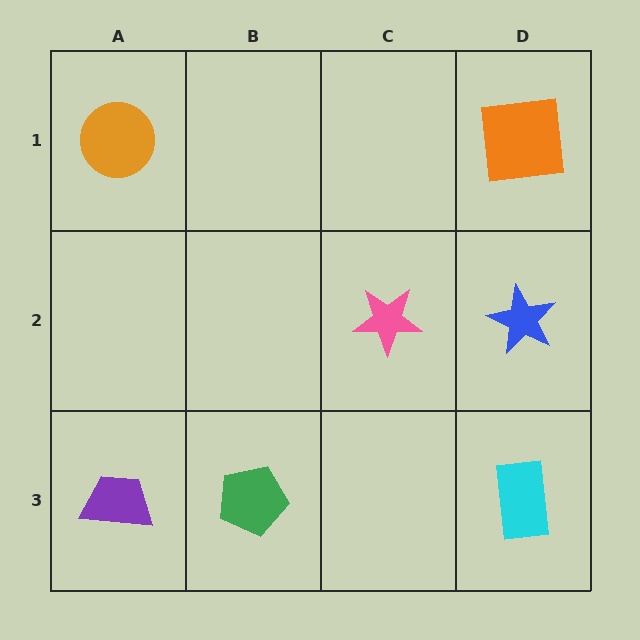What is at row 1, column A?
An orange circle.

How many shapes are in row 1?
2 shapes.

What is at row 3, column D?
A cyan rectangle.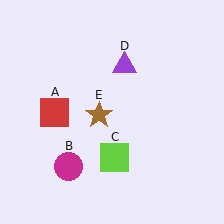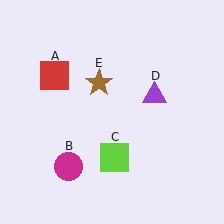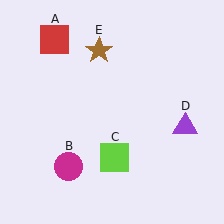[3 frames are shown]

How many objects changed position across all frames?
3 objects changed position: red square (object A), purple triangle (object D), brown star (object E).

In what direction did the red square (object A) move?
The red square (object A) moved up.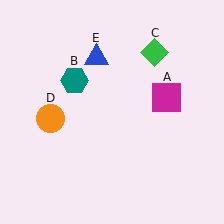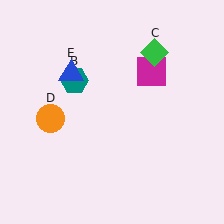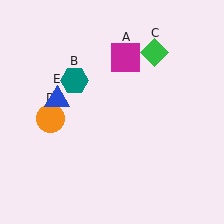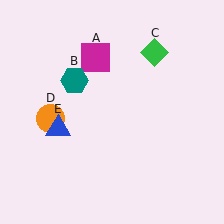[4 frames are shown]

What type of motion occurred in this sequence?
The magenta square (object A), blue triangle (object E) rotated counterclockwise around the center of the scene.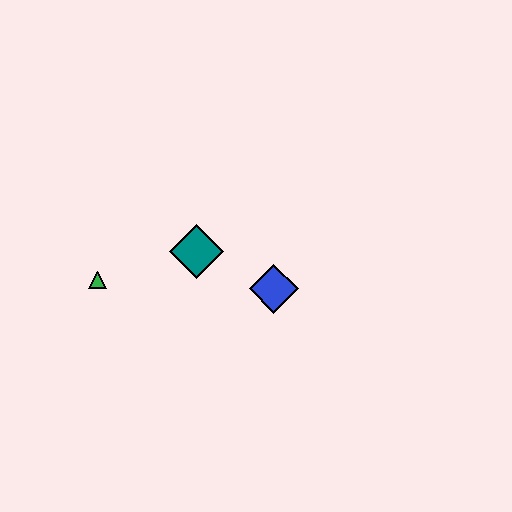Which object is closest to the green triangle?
The teal diamond is closest to the green triangle.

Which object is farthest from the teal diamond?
The green triangle is farthest from the teal diamond.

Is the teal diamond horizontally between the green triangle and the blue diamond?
Yes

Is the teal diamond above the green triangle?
Yes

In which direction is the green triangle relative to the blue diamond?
The green triangle is to the left of the blue diamond.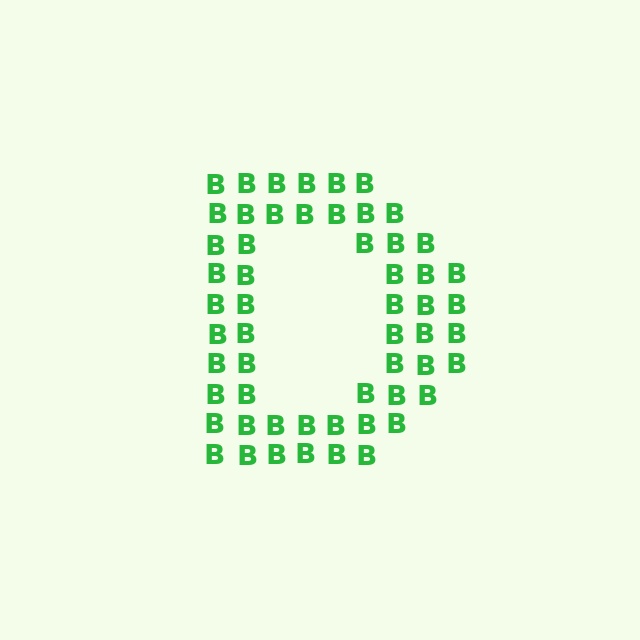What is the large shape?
The large shape is the letter D.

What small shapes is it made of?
It is made of small letter B's.